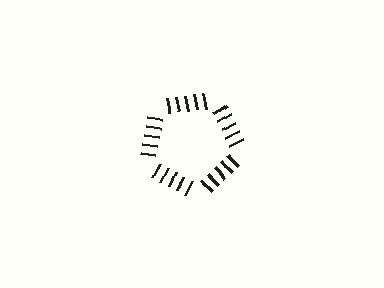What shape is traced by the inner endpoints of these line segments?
An illusory pentagon — the line segments terminate on its edges but no continuous stroke is drawn.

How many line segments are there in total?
25 — 5 along each of the 5 edges.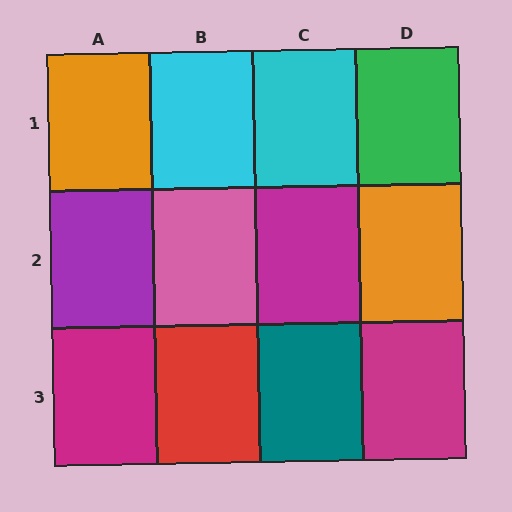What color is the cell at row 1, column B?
Cyan.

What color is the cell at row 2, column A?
Purple.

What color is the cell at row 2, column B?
Pink.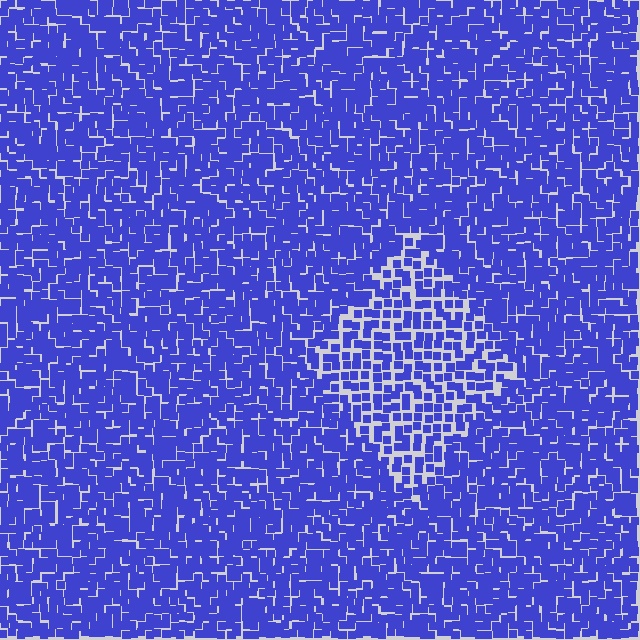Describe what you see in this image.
The image contains small blue elements arranged at two different densities. A diamond-shaped region is visible where the elements are less densely packed than the surrounding area.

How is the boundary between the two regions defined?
The boundary is defined by a change in element density (approximately 1.6x ratio). All elements are the same color, size, and shape.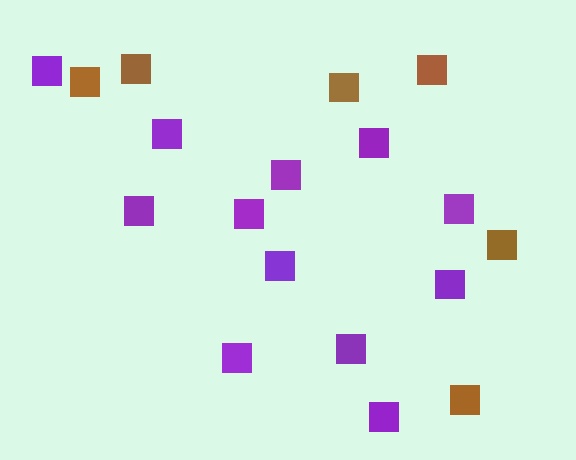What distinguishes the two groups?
There are 2 groups: one group of purple squares (12) and one group of brown squares (6).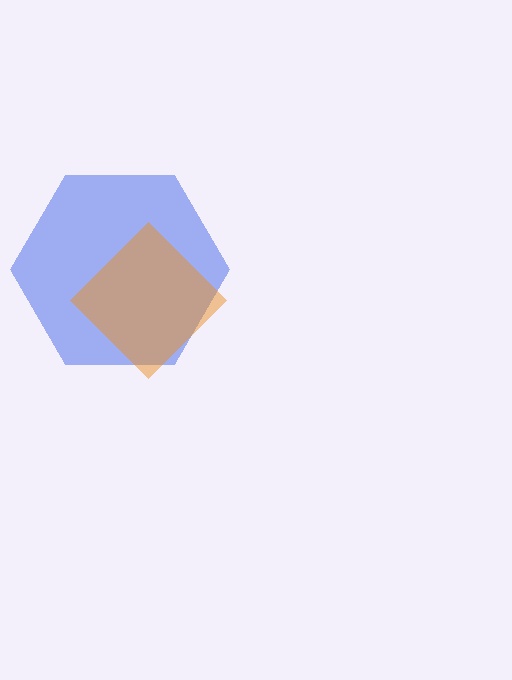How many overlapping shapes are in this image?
There are 2 overlapping shapes in the image.